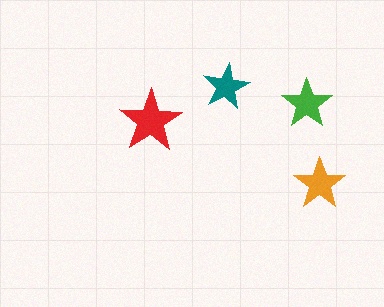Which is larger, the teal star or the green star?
The green one.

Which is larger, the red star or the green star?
The red one.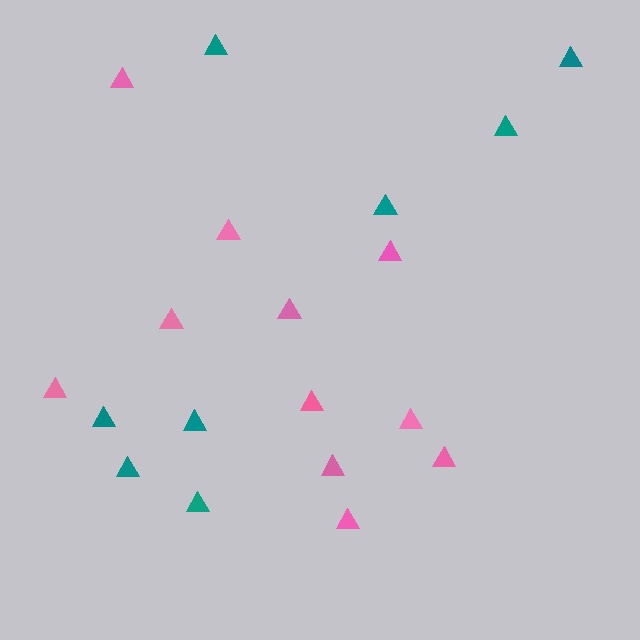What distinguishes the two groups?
There are 2 groups: one group of teal triangles (8) and one group of pink triangles (11).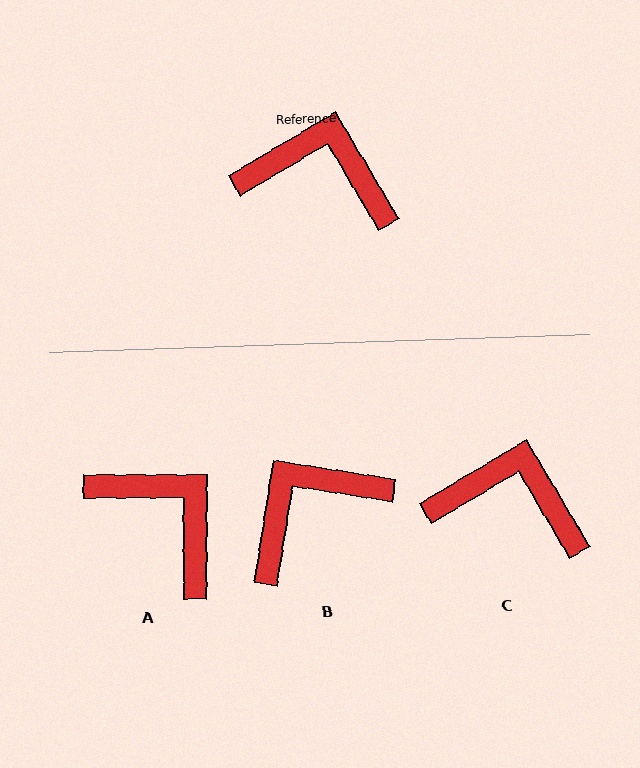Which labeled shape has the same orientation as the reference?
C.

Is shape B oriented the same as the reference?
No, it is off by about 50 degrees.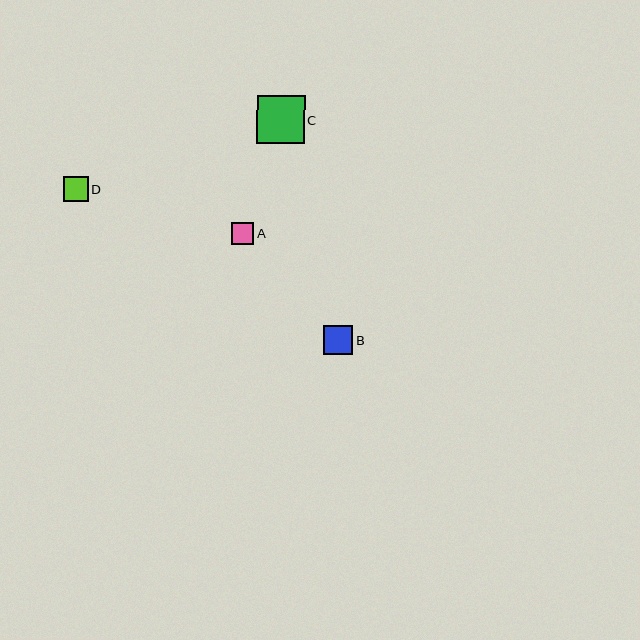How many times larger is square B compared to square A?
Square B is approximately 1.3 times the size of square A.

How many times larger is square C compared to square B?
Square C is approximately 1.6 times the size of square B.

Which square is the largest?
Square C is the largest with a size of approximately 48 pixels.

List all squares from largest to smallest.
From largest to smallest: C, B, D, A.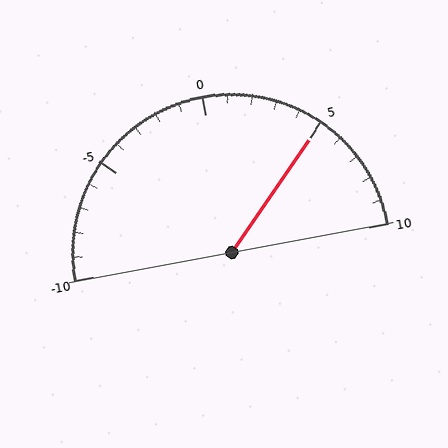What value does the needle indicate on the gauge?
The needle indicates approximately 5.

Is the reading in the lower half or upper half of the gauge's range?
The reading is in the upper half of the range (-10 to 10).